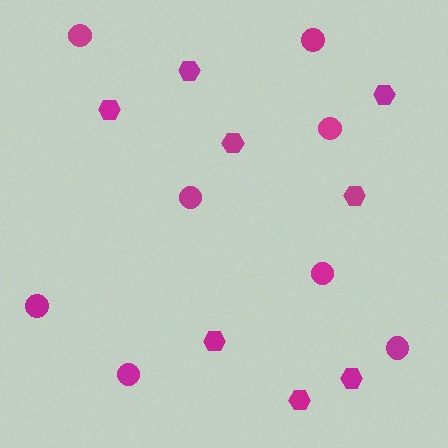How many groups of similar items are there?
There are 2 groups: one group of hexagons (8) and one group of circles (8).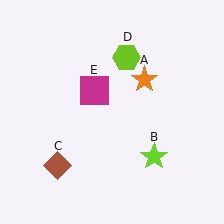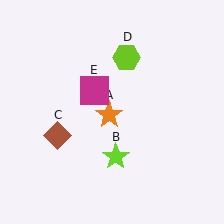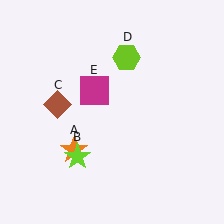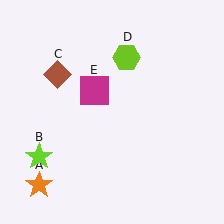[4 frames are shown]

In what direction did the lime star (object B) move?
The lime star (object B) moved left.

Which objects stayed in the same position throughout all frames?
Lime hexagon (object D) and magenta square (object E) remained stationary.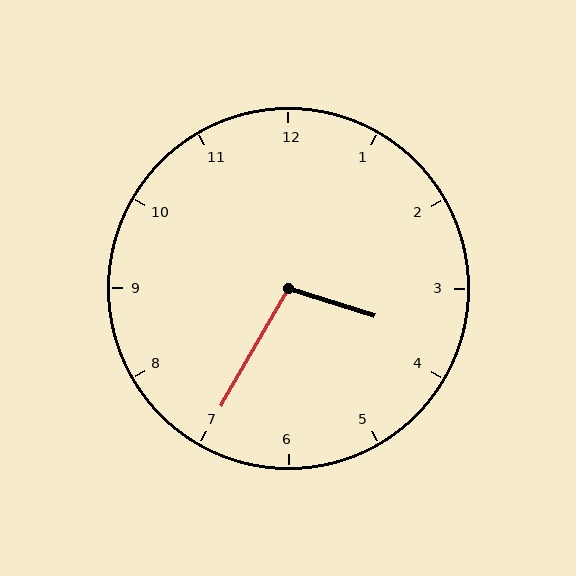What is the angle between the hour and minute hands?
Approximately 102 degrees.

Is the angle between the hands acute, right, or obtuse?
It is obtuse.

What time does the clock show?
3:35.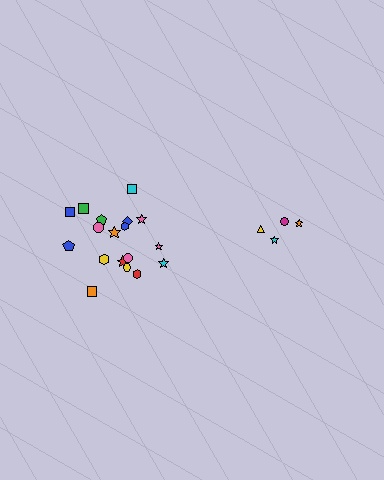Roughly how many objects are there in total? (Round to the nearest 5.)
Roughly 20 objects in total.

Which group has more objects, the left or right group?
The left group.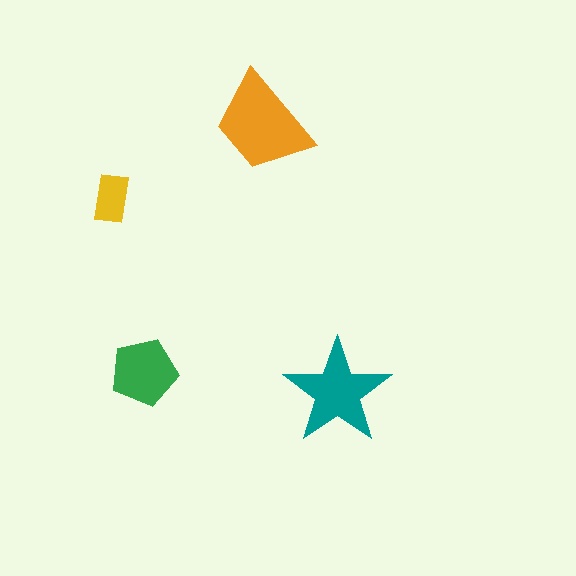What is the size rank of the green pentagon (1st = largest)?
3rd.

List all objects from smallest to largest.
The yellow rectangle, the green pentagon, the teal star, the orange trapezoid.